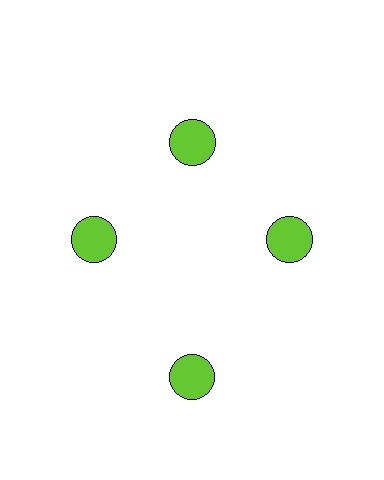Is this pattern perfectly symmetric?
No. The 4 lime circles are arranged in a ring, but one element near the 6 o'clock position is pushed outward from the center, breaking the 4-fold rotational symmetry.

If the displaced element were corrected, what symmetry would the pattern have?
It would have 4-fold rotational symmetry — the pattern would map onto itself every 90 degrees.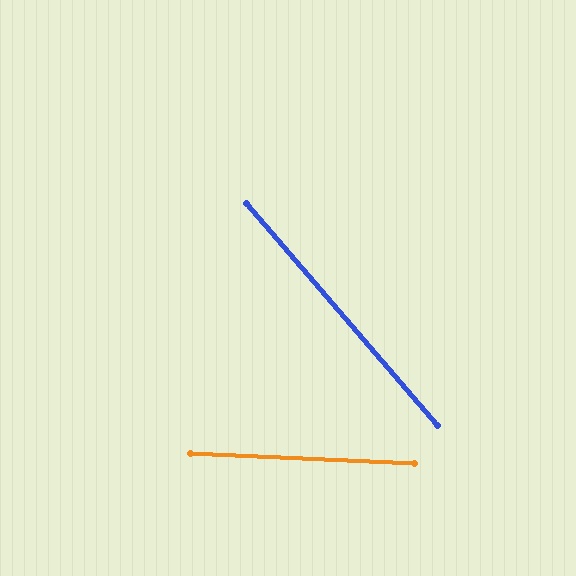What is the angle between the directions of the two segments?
Approximately 47 degrees.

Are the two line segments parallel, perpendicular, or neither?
Neither parallel nor perpendicular — they differ by about 47°.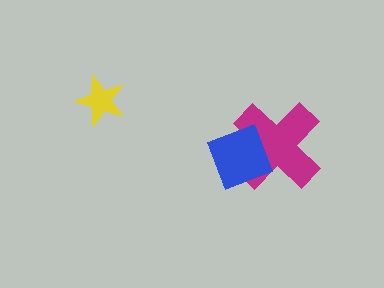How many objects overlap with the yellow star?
0 objects overlap with the yellow star.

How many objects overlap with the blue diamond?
1 object overlaps with the blue diamond.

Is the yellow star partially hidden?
No, no other shape covers it.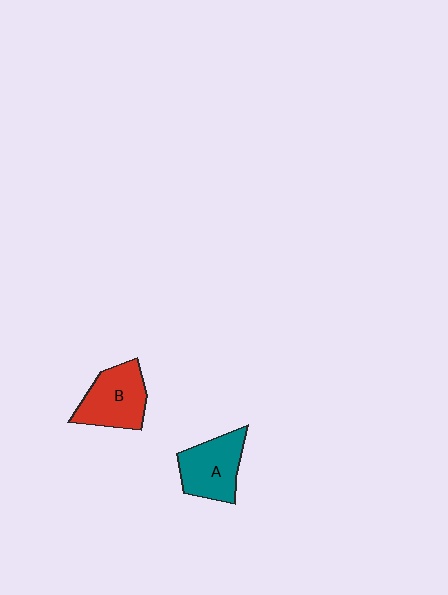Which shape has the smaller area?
Shape A (teal).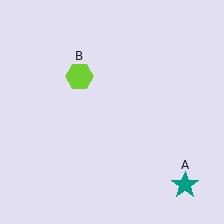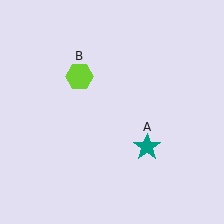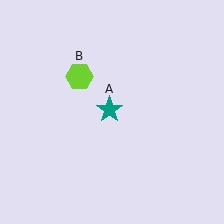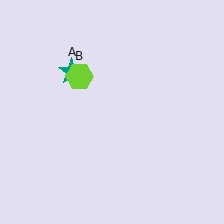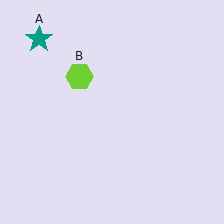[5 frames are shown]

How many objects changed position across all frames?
1 object changed position: teal star (object A).